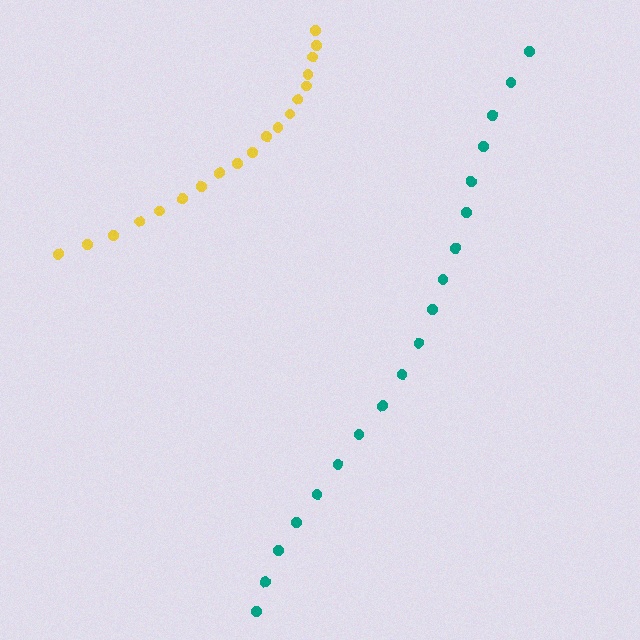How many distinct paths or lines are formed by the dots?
There are 2 distinct paths.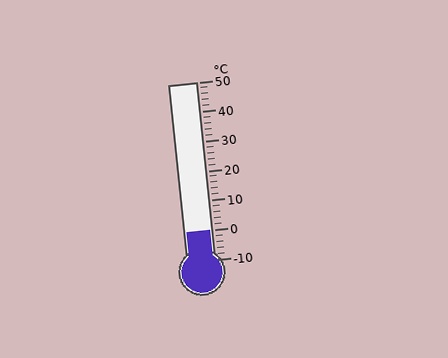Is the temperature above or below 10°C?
The temperature is below 10°C.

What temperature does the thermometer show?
The thermometer shows approximately 0°C.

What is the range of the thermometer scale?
The thermometer scale ranges from -10°C to 50°C.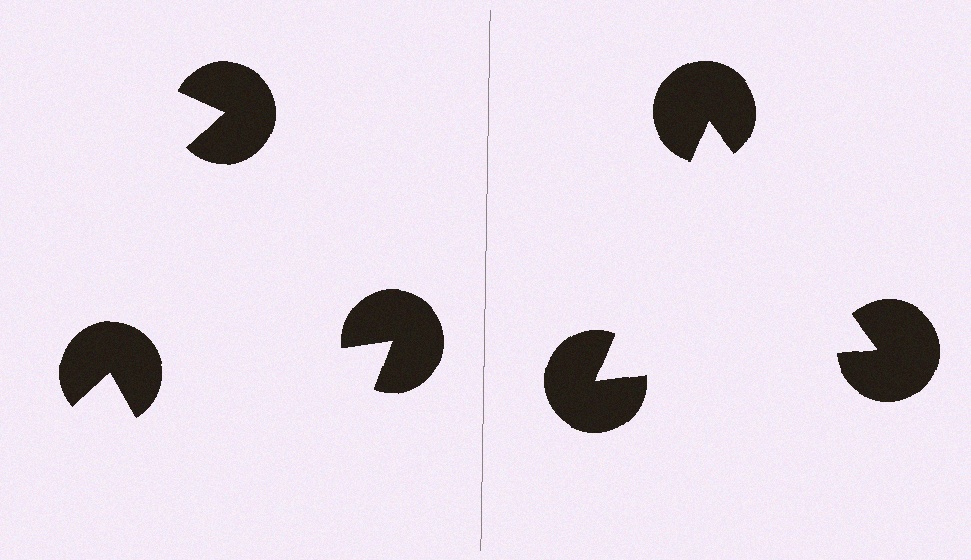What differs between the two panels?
The pac-man discs are positioned identically on both sides; only the wedge orientations differ. On the right they align to a triangle; on the left they are misaligned.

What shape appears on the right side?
An illusory triangle.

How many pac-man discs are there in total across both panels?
6 — 3 on each side.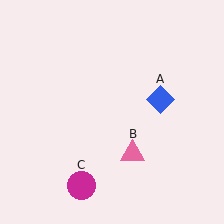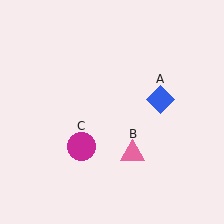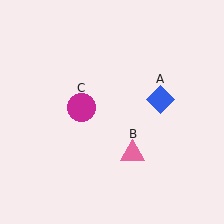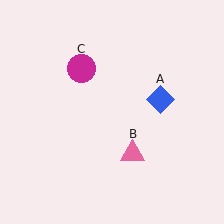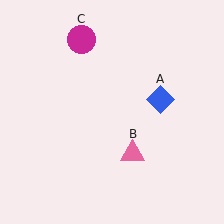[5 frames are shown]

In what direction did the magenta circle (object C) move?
The magenta circle (object C) moved up.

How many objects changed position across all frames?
1 object changed position: magenta circle (object C).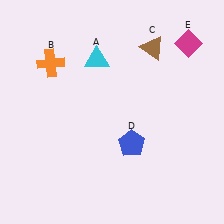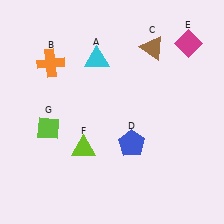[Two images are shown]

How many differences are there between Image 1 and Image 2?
There are 2 differences between the two images.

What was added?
A lime triangle (F), a lime diamond (G) were added in Image 2.